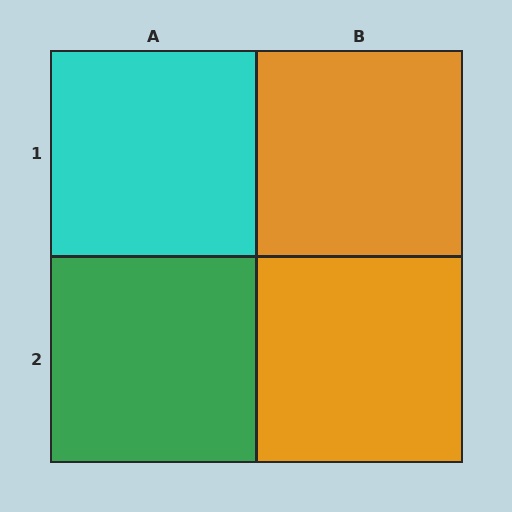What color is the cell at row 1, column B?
Orange.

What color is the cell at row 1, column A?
Cyan.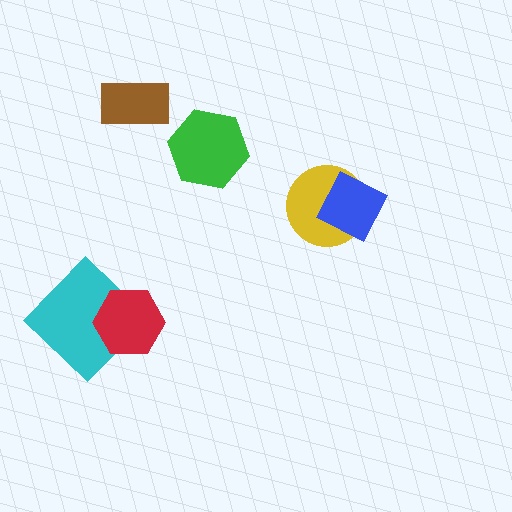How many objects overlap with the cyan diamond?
1 object overlaps with the cyan diamond.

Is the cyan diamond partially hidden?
Yes, it is partially covered by another shape.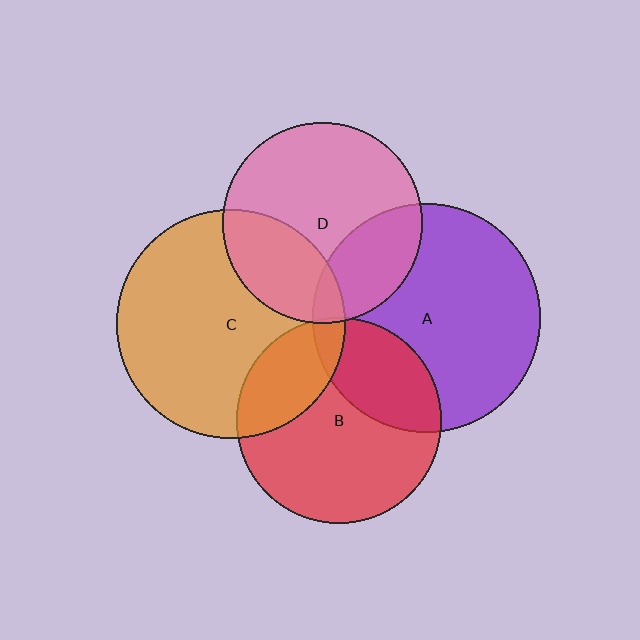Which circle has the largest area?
Circle C (orange).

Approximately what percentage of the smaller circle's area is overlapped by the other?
Approximately 5%.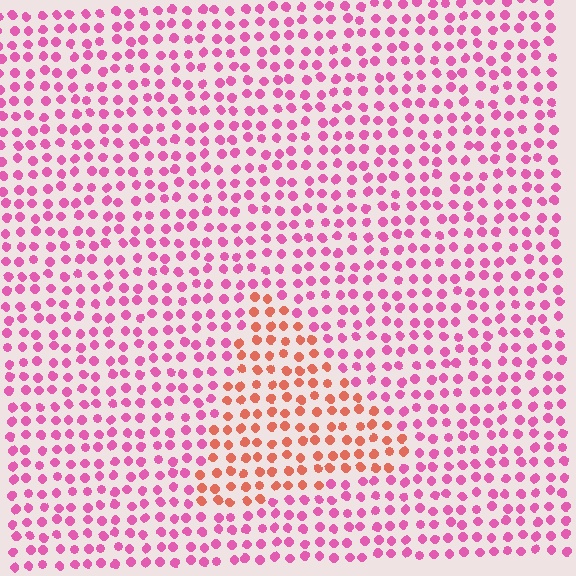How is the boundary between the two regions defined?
The boundary is defined purely by a slight shift in hue (about 46 degrees). Spacing, size, and orientation are identical on both sides.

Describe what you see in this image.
The image is filled with small pink elements in a uniform arrangement. A triangle-shaped region is visible where the elements are tinted to a slightly different hue, forming a subtle color boundary.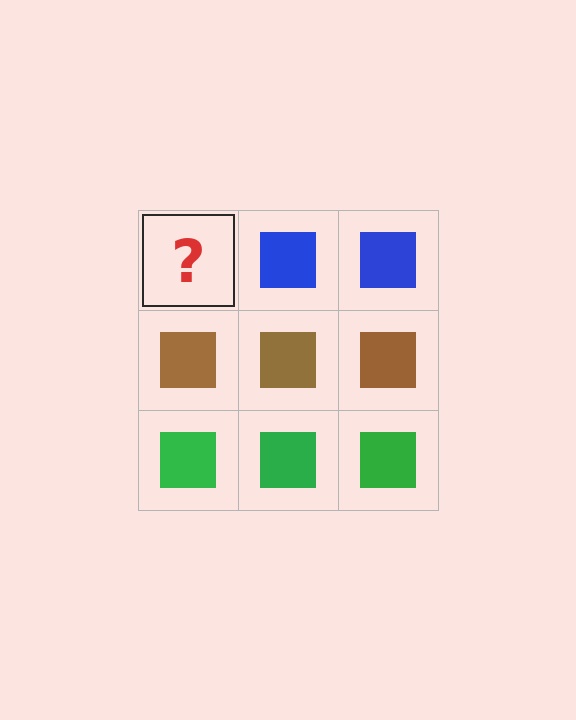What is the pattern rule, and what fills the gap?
The rule is that each row has a consistent color. The gap should be filled with a blue square.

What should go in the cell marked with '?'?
The missing cell should contain a blue square.